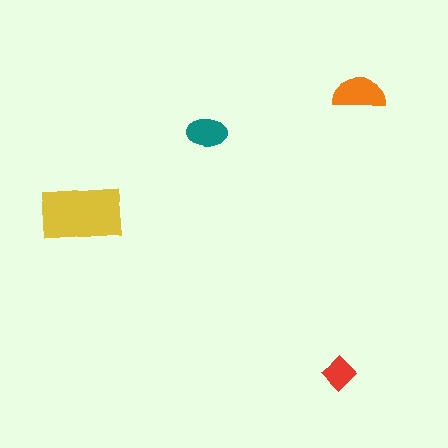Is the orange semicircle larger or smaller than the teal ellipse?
Larger.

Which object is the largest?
The yellow rectangle.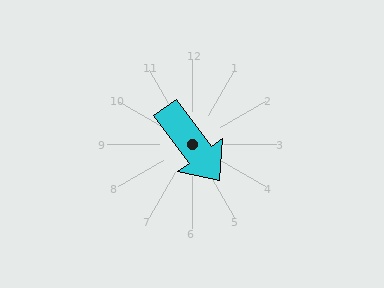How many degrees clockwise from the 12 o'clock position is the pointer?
Approximately 144 degrees.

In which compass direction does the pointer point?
Southeast.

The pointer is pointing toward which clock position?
Roughly 5 o'clock.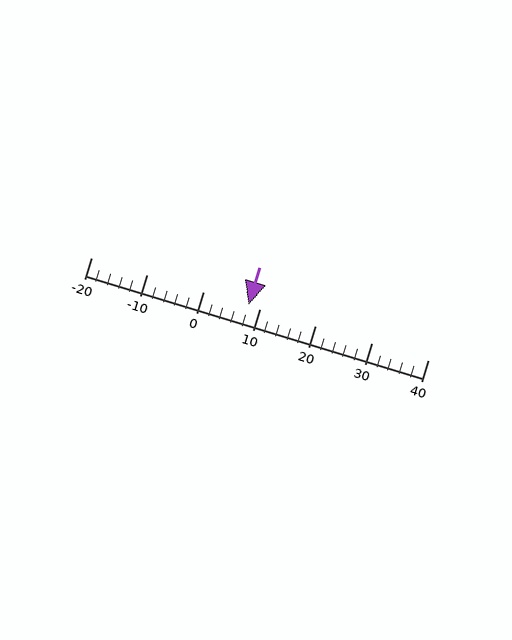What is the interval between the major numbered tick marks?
The major tick marks are spaced 10 units apart.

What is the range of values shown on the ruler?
The ruler shows values from -20 to 40.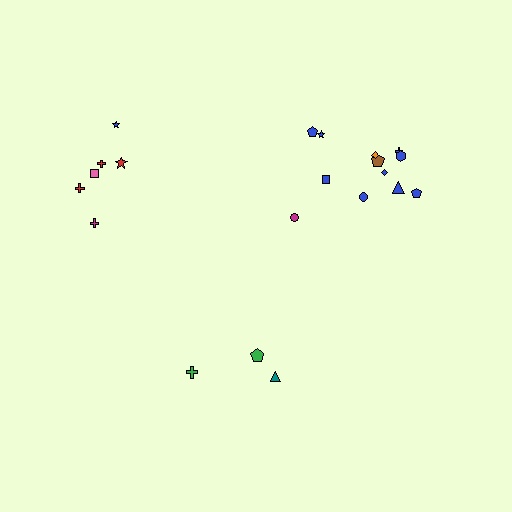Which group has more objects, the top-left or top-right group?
The top-right group.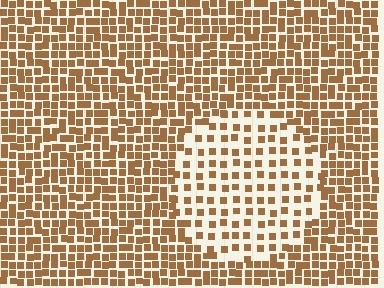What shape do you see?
I see a circle.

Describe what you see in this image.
The image contains small brown elements arranged at two different densities. A circle-shaped region is visible where the elements are less densely packed than the surrounding area.